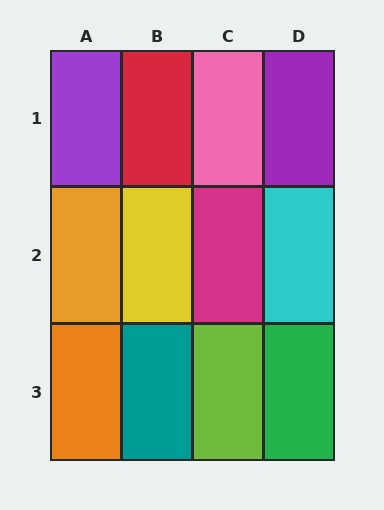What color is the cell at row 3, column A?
Orange.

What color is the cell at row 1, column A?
Purple.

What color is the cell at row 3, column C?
Lime.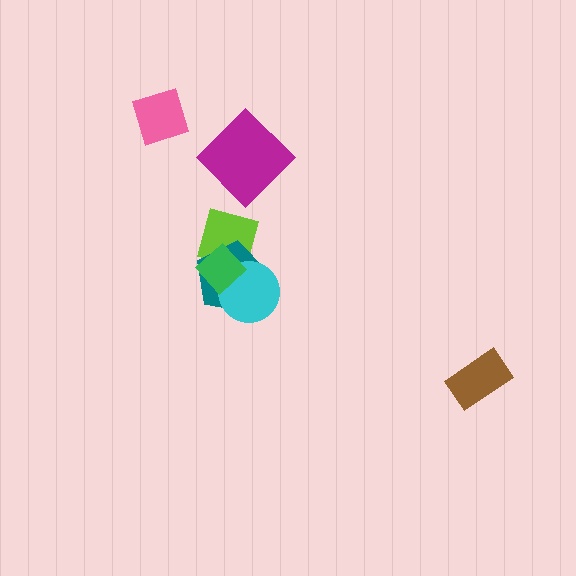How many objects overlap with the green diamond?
3 objects overlap with the green diamond.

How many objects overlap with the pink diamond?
0 objects overlap with the pink diamond.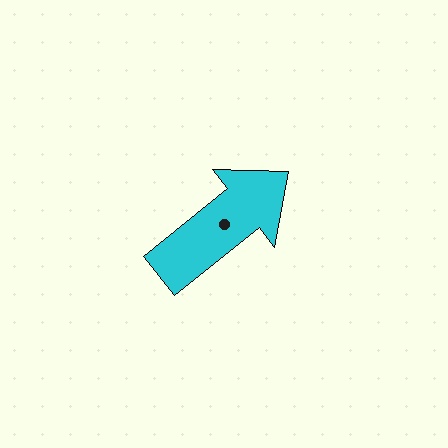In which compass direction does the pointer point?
Northeast.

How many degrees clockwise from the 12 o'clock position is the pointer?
Approximately 51 degrees.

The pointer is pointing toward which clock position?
Roughly 2 o'clock.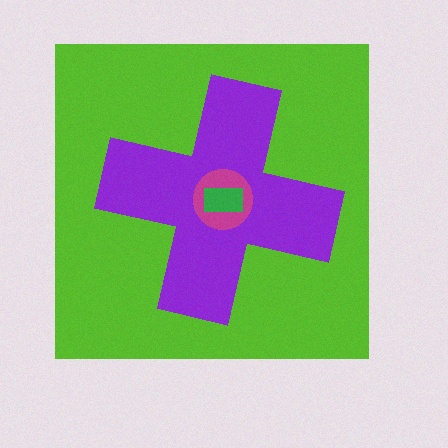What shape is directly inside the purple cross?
The magenta circle.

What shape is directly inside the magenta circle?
The green rectangle.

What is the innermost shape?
The green rectangle.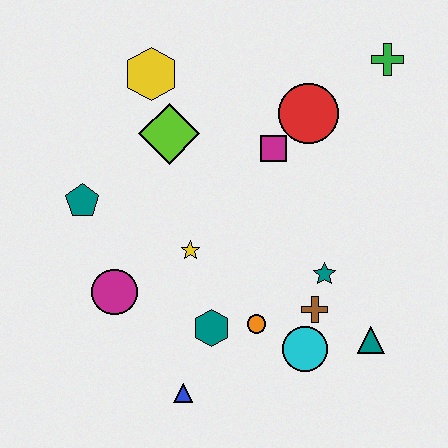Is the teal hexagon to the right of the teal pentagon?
Yes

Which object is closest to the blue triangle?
The teal hexagon is closest to the blue triangle.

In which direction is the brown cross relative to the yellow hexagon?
The brown cross is below the yellow hexagon.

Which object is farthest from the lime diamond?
The teal triangle is farthest from the lime diamond.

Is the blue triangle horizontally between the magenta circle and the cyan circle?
Yes